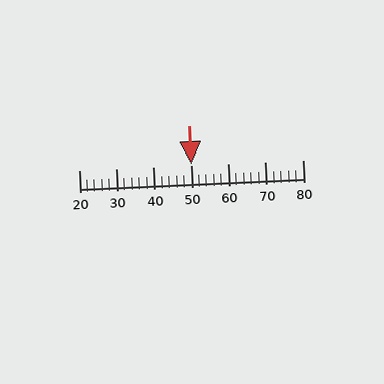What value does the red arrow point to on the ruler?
The red arrow points to approximately 50.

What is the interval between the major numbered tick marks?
The major tick marks are spaced 10 units apart.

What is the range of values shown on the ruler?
The ruler shows values from 20 to 80.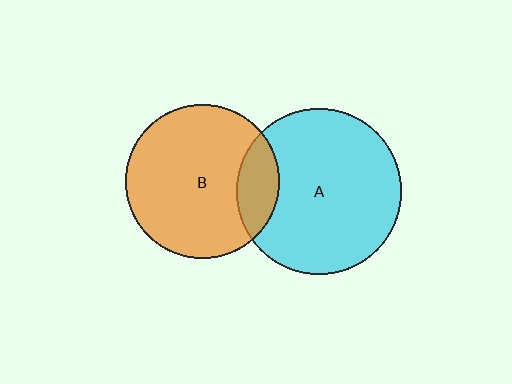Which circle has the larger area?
Circle A (cyan).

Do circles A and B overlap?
Yes.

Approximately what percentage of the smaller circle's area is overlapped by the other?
Approximately 15%.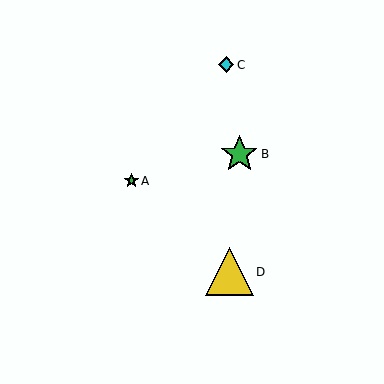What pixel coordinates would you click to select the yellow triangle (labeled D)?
Click at (229, 272) to select the yellow triangle D.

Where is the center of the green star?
The center of the green star is at (131, 181).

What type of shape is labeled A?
Shape A is a green star.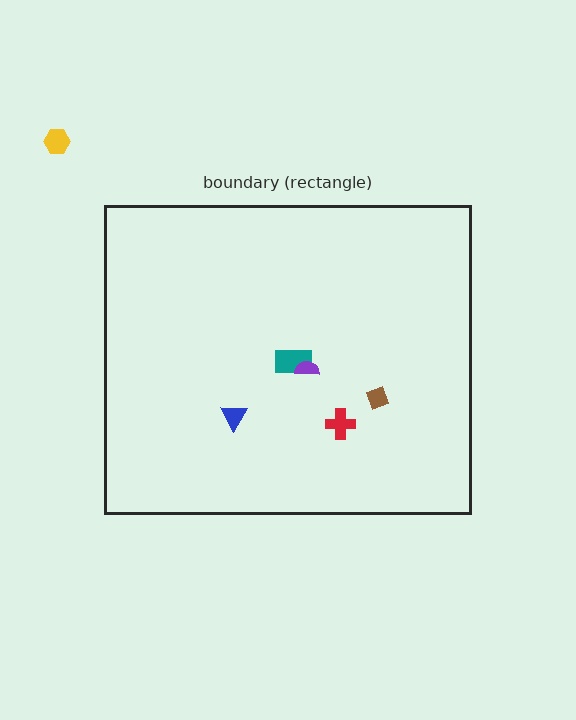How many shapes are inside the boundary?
5 inside, 1 outside.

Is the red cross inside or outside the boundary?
Inside.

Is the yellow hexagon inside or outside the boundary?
Outside.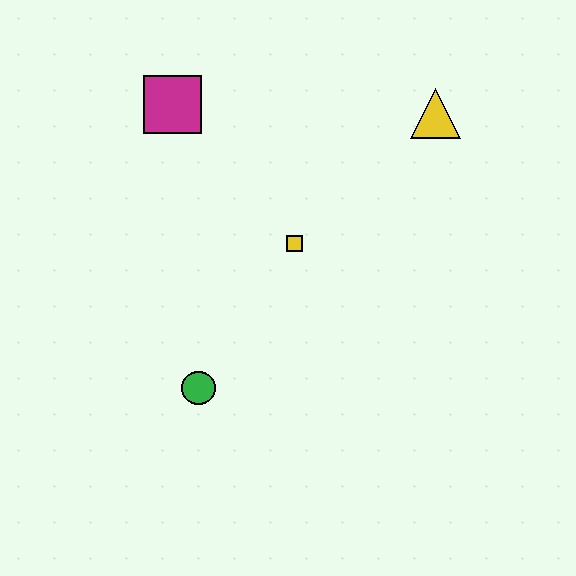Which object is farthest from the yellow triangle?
The green circle is farthest from the yellow triangle.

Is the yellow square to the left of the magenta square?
No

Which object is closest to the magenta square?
The yellow square is closest to the magenta square.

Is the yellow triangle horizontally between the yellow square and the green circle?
No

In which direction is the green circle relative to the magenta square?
The green circle is below the magenta square.